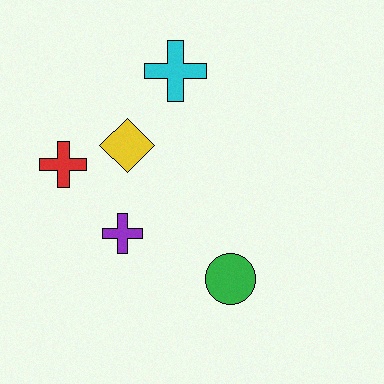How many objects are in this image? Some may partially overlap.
There are 5 objects.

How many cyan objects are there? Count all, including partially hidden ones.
There is 1 cyan object.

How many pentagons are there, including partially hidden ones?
There are no pentagons.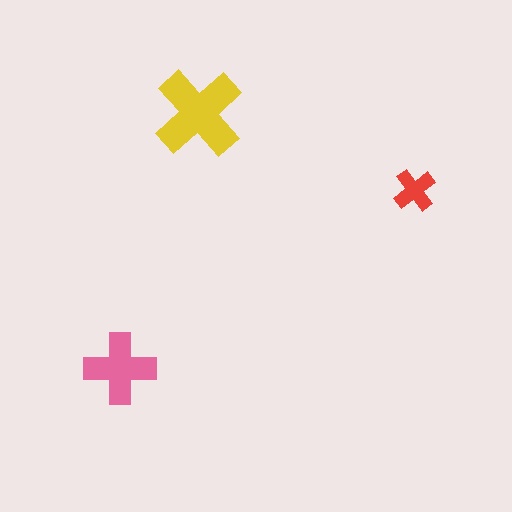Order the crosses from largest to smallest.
the yellow one, the pink one, the red one.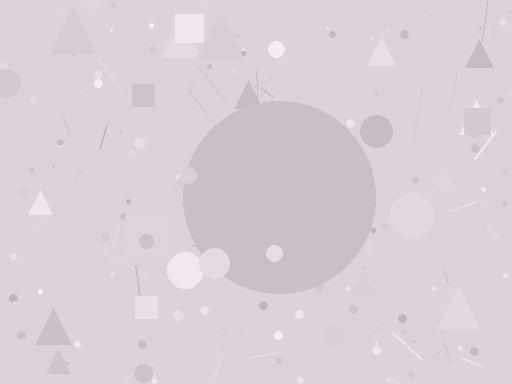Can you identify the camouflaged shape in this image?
The camouflaged shape is a circle.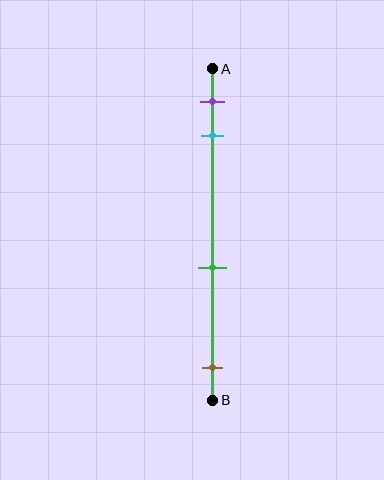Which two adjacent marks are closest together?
The purple and cyan marks are the closest adjacent pair.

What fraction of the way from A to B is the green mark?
The green mark is approximately 60% (0.6) of the way from A to B.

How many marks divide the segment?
There are 4 marks dividing the segment.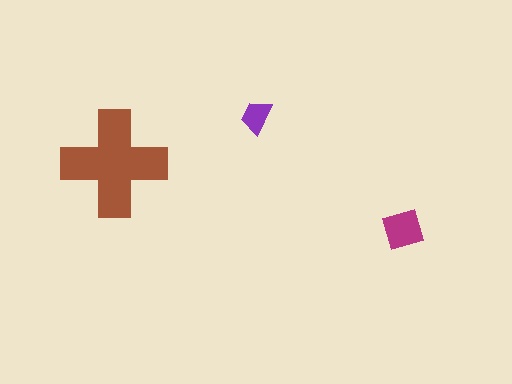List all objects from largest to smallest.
The brown cross, the magenta diamond, the purple trapezoid.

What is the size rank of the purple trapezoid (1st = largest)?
3rd.